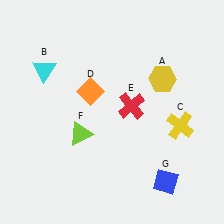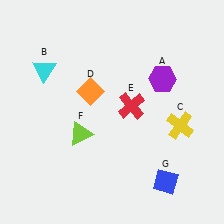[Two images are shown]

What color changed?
The hexagon (A) changed from yellow in Image 1 to purple in Image 2.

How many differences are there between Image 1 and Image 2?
There is 1 difference between the two images.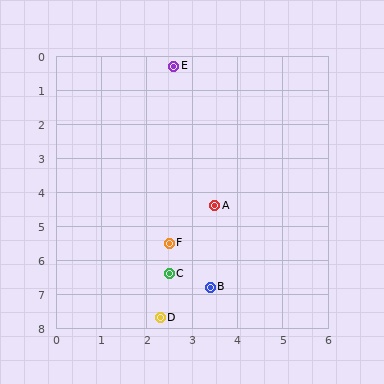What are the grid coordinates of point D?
Point D is at approximately (2.3, 7.7).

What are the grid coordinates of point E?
Point E is at approximately (2.6, 0.3).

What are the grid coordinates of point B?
Point B is at approximately (3.4, 6.8).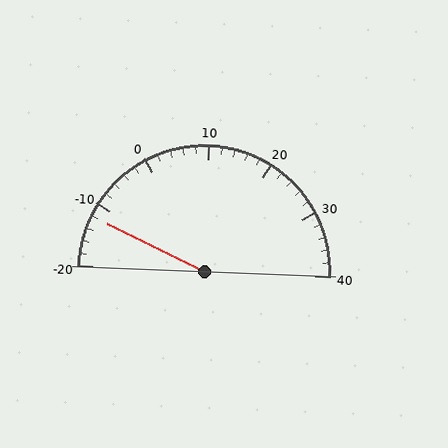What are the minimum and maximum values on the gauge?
The gauge ranges from -20 to 40.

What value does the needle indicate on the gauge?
The needle indicates approximately -12.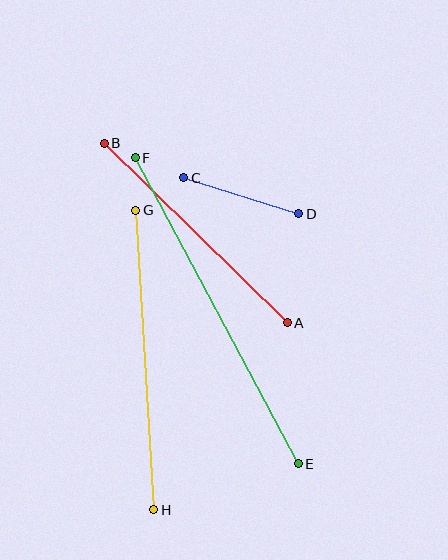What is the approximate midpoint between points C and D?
The midpoint is at approximately (241, 196) pixels.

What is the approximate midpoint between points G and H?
The midpoint is at approximately (145, 360) pixels.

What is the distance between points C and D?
The distance is approximately 120 pixels.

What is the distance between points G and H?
The distance is approximately 300 pixels.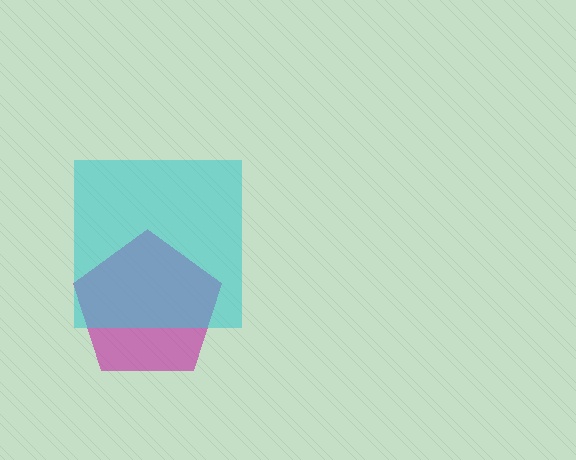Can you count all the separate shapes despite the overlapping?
Yes, there are 2 separate shapes.